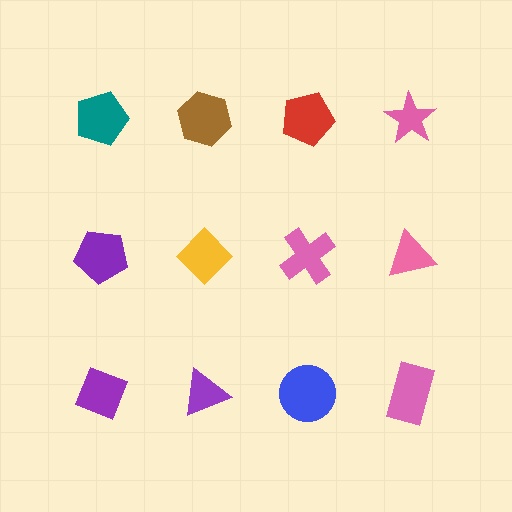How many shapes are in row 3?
4 shapes.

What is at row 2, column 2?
A yellow diamond.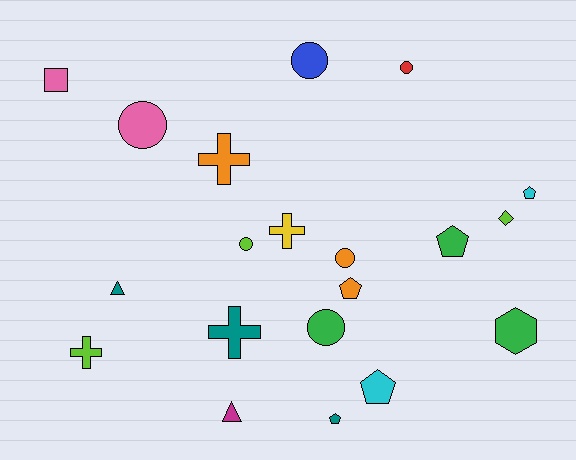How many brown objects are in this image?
There are no brown objects.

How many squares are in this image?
There is 1 square.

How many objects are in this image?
There are 20 objects.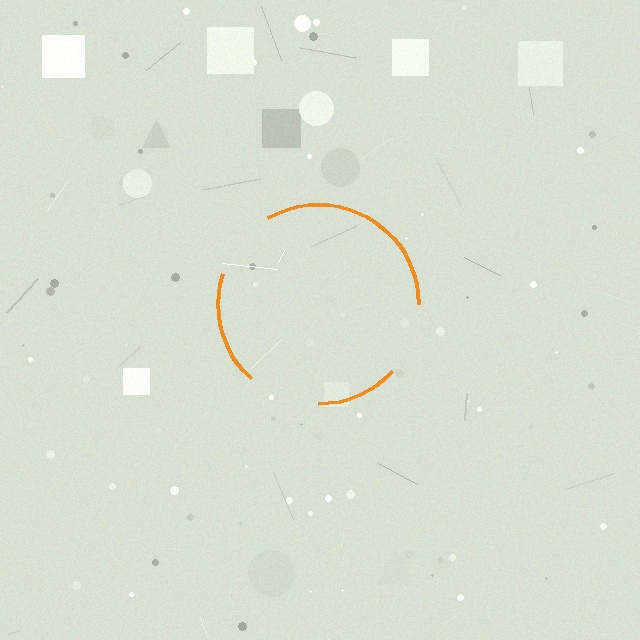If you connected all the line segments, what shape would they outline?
They would outline a circle.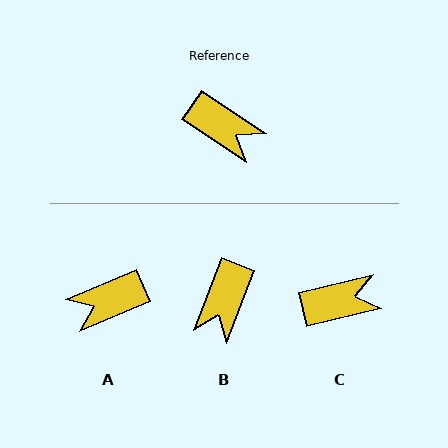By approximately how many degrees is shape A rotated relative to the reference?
Approximately 123 degrees clockwise.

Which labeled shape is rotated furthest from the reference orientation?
A, about 123 degrees away.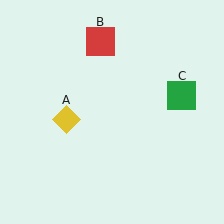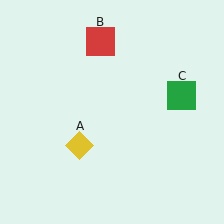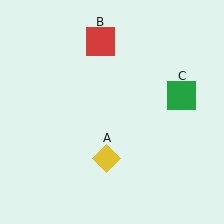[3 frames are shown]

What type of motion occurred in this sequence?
The yellow diamond (object A) rotated counterclockwise around the center of the scene.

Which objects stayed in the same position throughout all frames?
Red square (object B) and green square (object C) remained stationary.